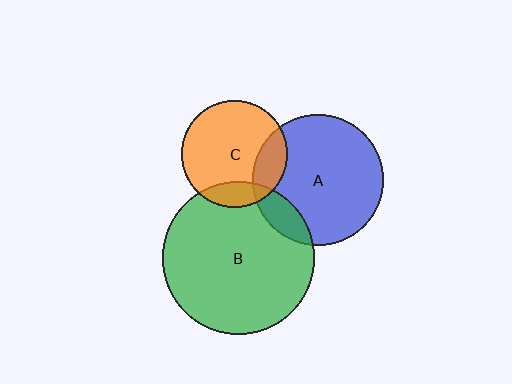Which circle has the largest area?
Circle B (green).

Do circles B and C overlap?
Yes.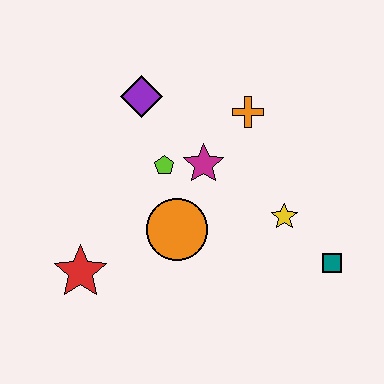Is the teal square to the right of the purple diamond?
Yes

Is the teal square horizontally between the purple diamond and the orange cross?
No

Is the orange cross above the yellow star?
Yes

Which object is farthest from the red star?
The teal square is farthest from the red star.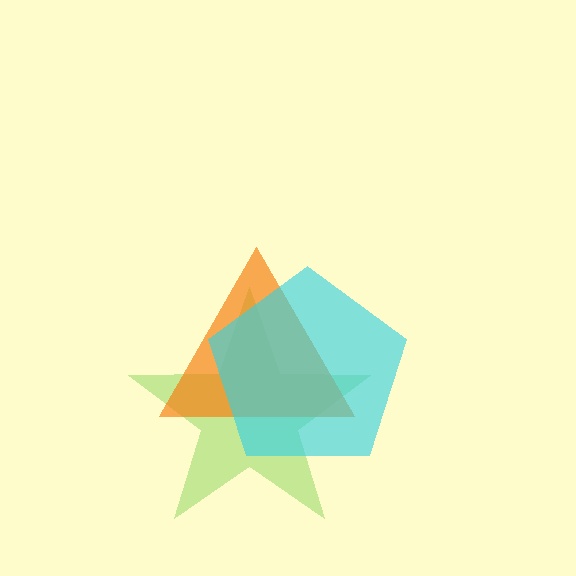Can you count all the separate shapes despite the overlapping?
Yes, there are 3 separate shapes.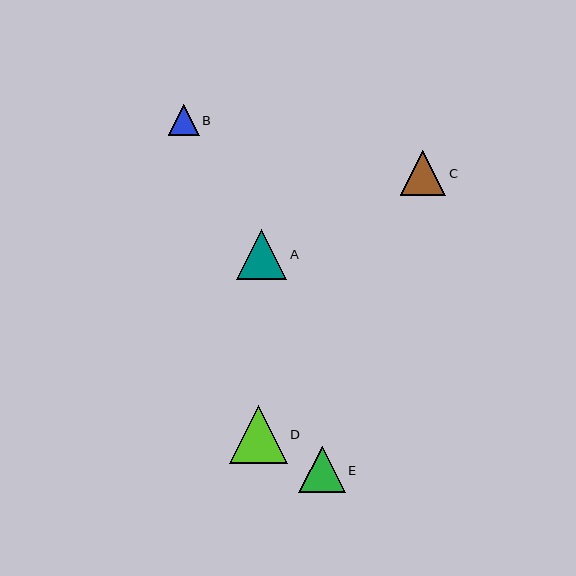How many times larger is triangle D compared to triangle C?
Triangle D is approximately 1.3 times the size of triangle C.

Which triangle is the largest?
Triangle D is the largest with a size of approximately 58 pixels.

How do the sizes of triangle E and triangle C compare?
Triangle E and triangle C are approximately the same size.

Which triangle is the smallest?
Triangle B is the smallest with a size of approximately 31 pixels.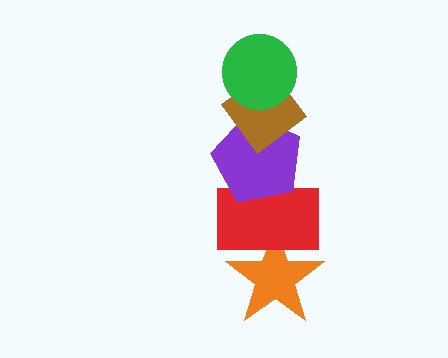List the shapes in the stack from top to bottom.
From top to bottom: the green circle, the brown diamond, the purple pentagon, the red rectangle, the orange star.